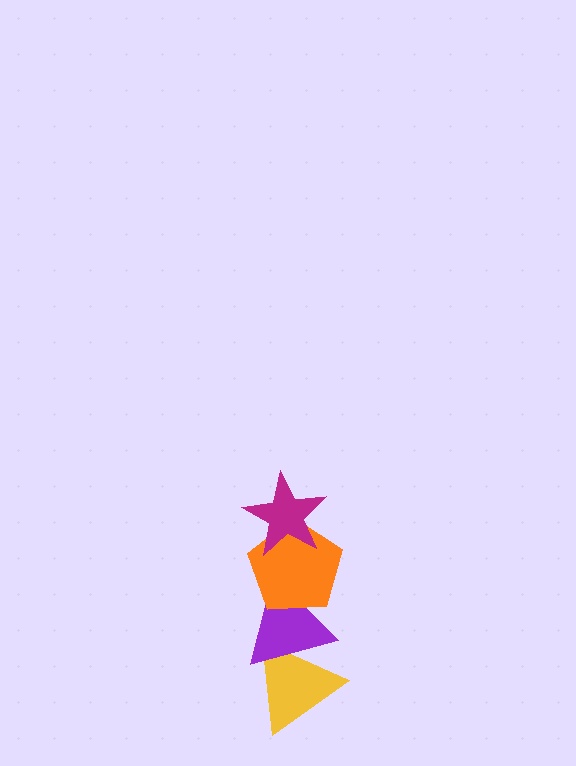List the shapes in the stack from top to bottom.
From top to bottom: the magenta star, the orange pentagon, the purple triangle, the yellow triangle.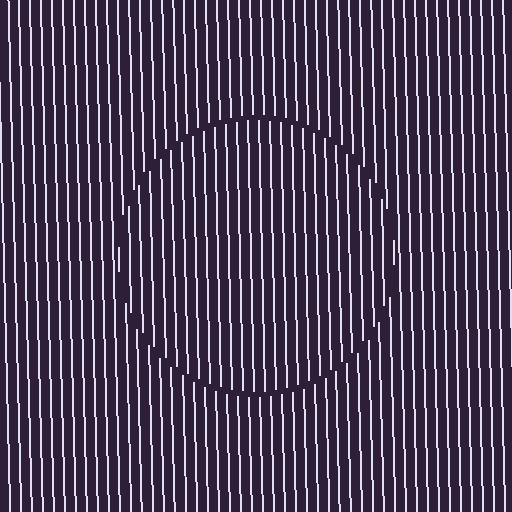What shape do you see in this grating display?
An illusory circle. The interior of the shape contains the same grating, shifted by half a period — the contour is defined by the phase discontinuity where line-ends from the inner and outer gratings abut.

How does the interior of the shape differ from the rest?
The interior of the shape contains the same grating, shifted by half a period — the contour is defined by the phase discontinuity where line-ends from the inner and outer gratings abut.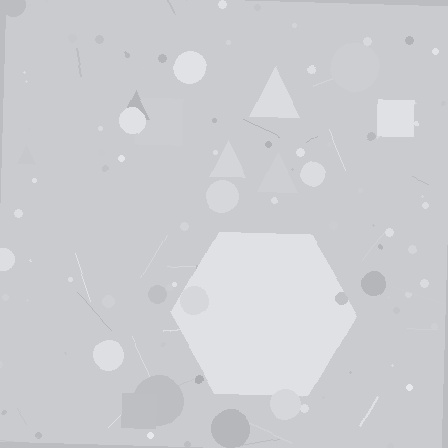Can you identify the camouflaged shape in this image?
The camouflaged shape is a hexagon.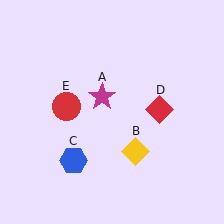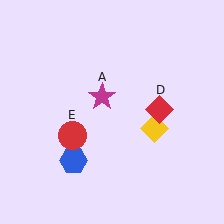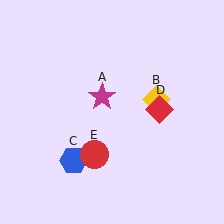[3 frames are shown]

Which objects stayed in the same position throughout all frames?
Magenta star (object A) and blue hexagon (object C) and red diamond (object D) remained stationary.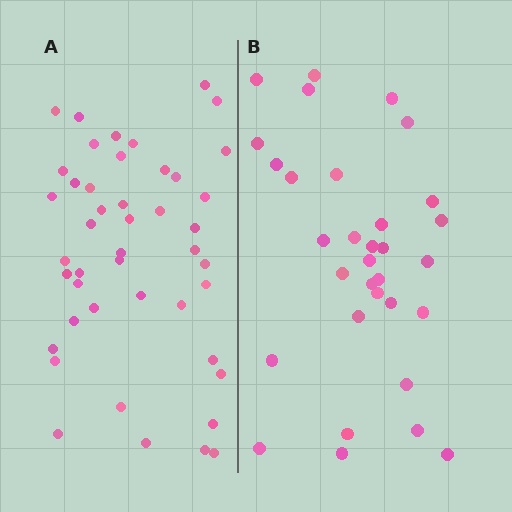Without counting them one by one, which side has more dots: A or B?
Region A (the left region) has more dots.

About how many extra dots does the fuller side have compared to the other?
Region A has approximately 15 more dots than region B.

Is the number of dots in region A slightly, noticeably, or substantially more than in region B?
Region A has noticeably more, but not dramatically so. The ratio is roughly 1.4 to 1.